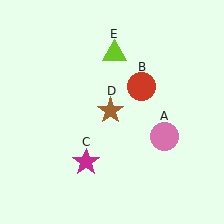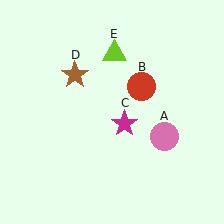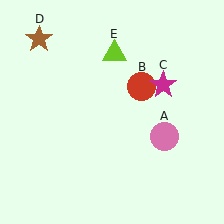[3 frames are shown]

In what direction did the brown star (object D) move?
The brown star (object D) moved up and to the left.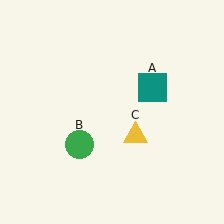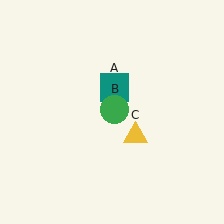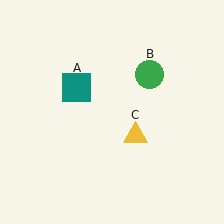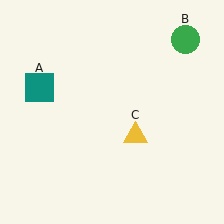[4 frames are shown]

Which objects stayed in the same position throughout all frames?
Yellow triangle (object C) remained stationary.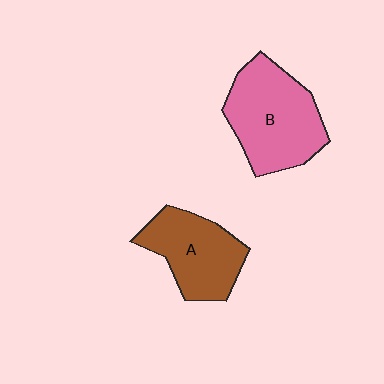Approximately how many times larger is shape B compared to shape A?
Approximately 1.3 times.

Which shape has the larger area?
Shape B (pink).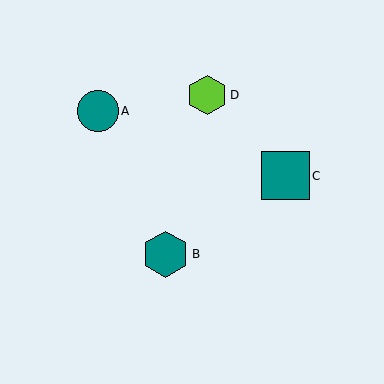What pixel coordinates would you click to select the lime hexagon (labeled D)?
Click at (207, 95) to select the lime hexagon D.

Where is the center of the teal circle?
The center of the teal circle is at (98, 111).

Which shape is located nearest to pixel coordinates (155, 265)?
The teal hexagon (labeled B) at (166, 254) is nearest to that location.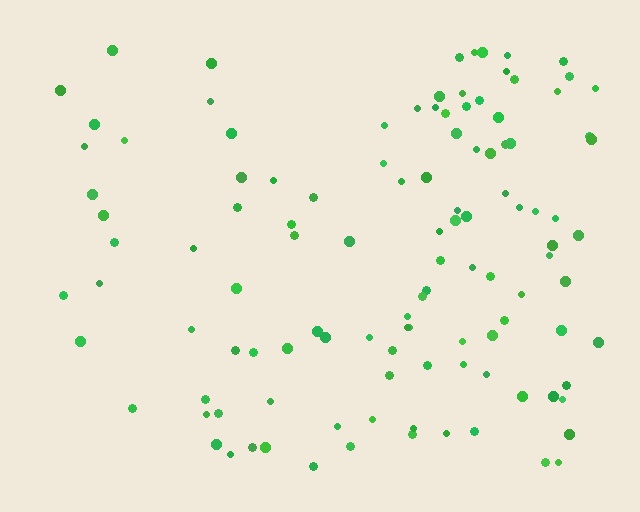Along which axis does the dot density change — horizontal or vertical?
Horizontal.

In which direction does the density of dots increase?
From left to right, with the right side densest.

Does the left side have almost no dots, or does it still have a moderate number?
Still a moderate number, just noticeably fewer than the right.